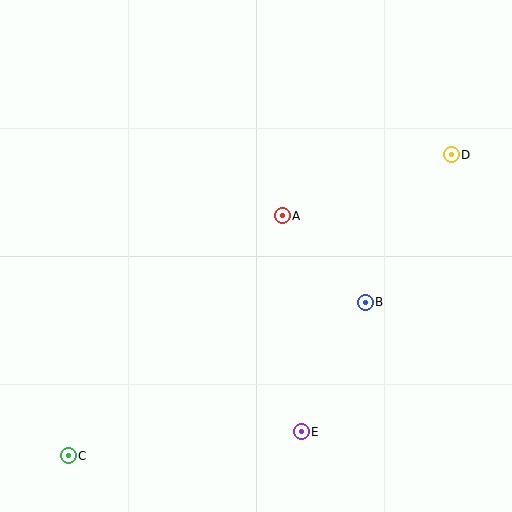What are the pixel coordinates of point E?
Point E is at (301, 432).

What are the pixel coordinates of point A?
Point A is at (282, 216).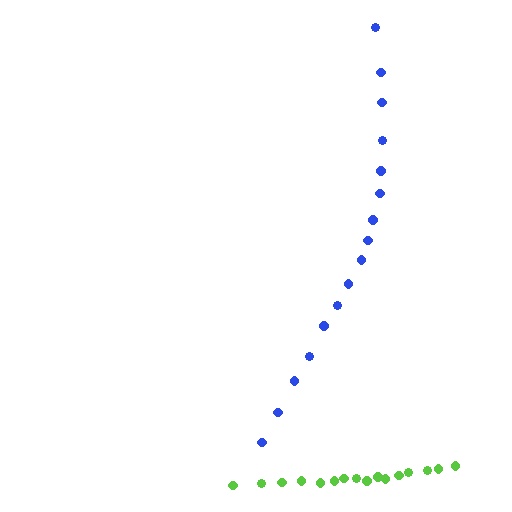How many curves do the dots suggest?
There are 2 distinct paths.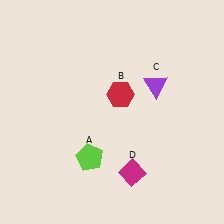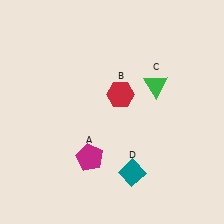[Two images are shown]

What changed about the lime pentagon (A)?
In Image 1, A is lime. In Image 2, it changed to magenta.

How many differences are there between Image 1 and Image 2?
There are 3 differences between the two images.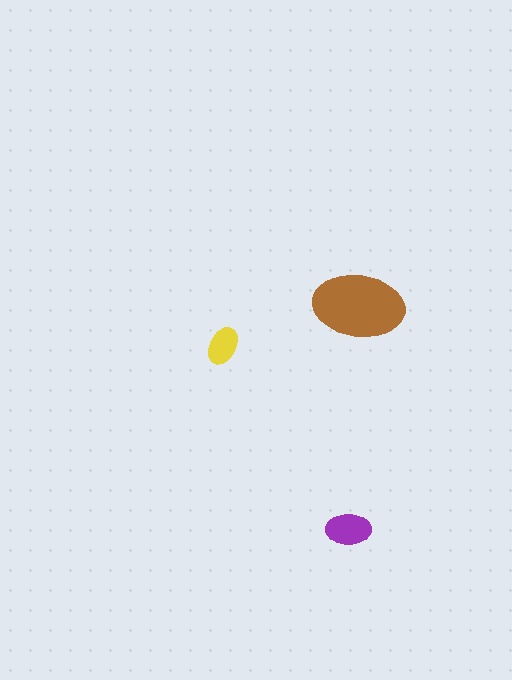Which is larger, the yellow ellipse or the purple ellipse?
The purple one.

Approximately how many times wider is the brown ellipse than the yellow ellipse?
About 2.5 times wider.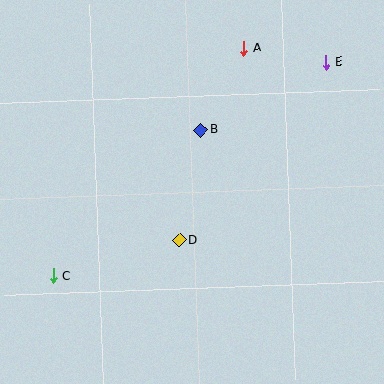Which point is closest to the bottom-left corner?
Point C is closest to the bottom-left corner.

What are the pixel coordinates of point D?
Point D is at (179, 240).